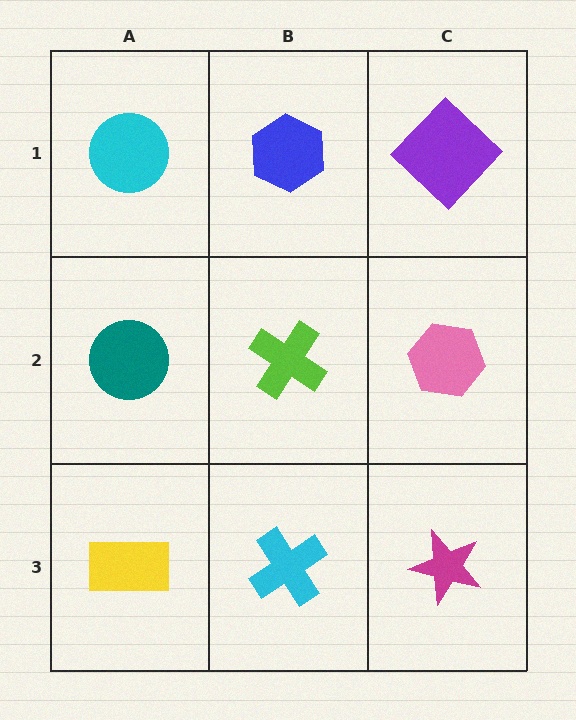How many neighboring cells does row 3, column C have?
2.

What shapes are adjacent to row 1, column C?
A pink hexagon (row 2, column C), a blue hexagon (row 1, column B).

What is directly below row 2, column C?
A magenta star.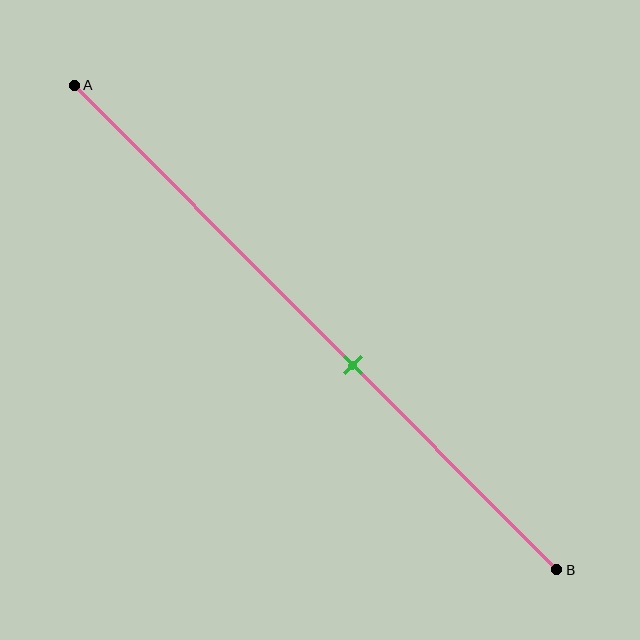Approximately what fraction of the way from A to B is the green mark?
The green mark is approximately 60% of the way from A to B.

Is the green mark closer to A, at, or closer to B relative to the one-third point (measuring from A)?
The green mark is closer to point B than the one-third point of segment AB.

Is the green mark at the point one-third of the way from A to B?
No, the mark is at about 60% from A, not at the 33% one-third point.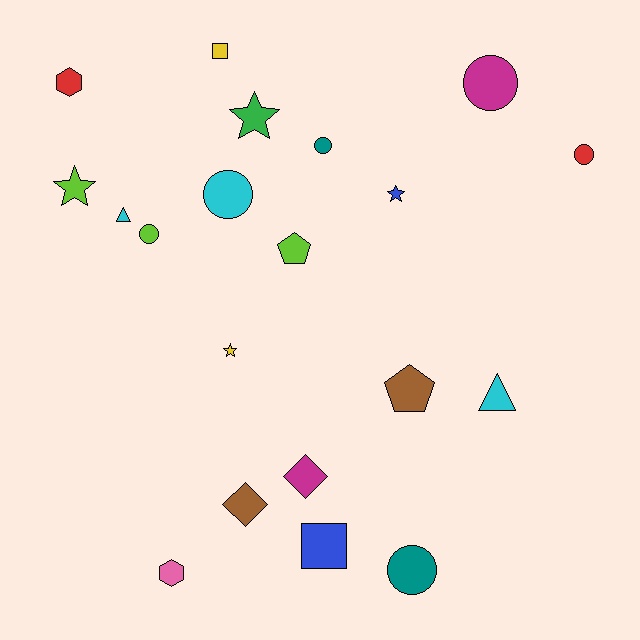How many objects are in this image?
There are 20 objects.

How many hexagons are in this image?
There are 2 hexagons.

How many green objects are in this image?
There is 1 green object.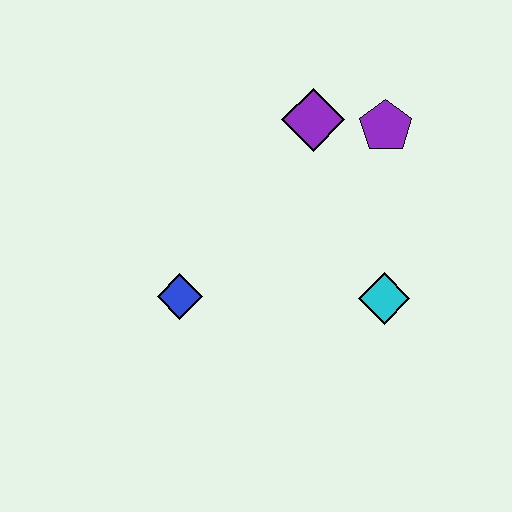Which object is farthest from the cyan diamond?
The blue diamond is farthest from the cyan diamond.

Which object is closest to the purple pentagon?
The purple diamond is closest to the purple pentagon.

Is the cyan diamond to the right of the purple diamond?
Yes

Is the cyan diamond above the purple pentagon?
No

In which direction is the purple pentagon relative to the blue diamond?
The purple pentagon is to the right of the blue diamond.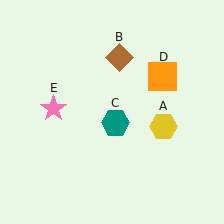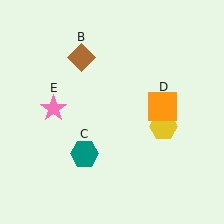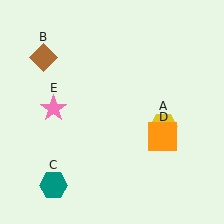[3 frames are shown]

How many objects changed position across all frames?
3 objects changed position: brown diamond (object B), teal hexagon (object C), orange square (object D).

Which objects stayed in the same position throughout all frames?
Yellow hexagon (object A) and pink star (object E) remained stationary.